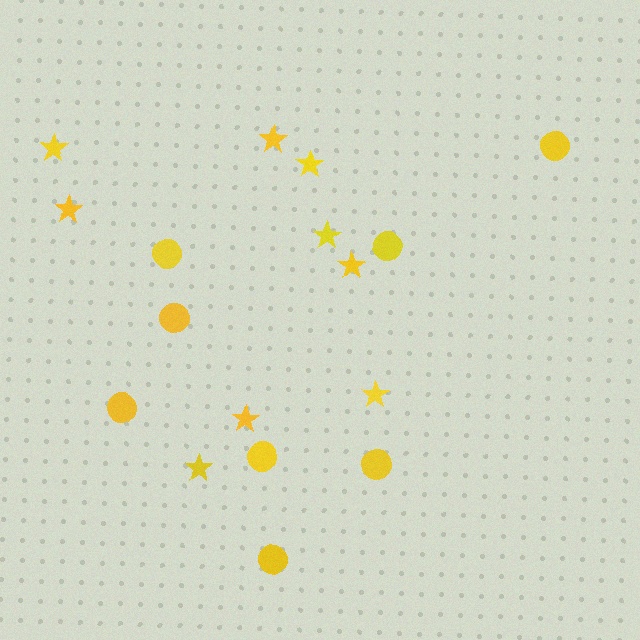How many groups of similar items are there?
There are 2 groups: one group of stars (9) and one group of circles (8).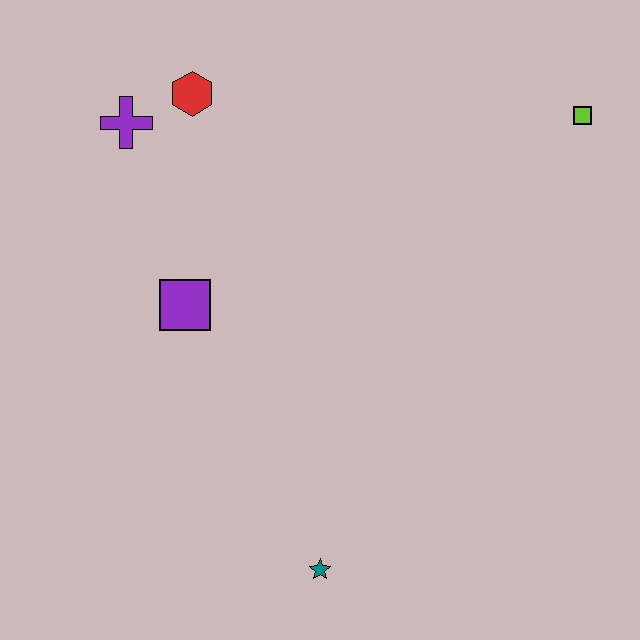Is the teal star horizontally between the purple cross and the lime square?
Yes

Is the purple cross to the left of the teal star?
Yes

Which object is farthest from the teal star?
The lime square is farthest from the teal star.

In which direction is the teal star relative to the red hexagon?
The teal star is below the red hexagon.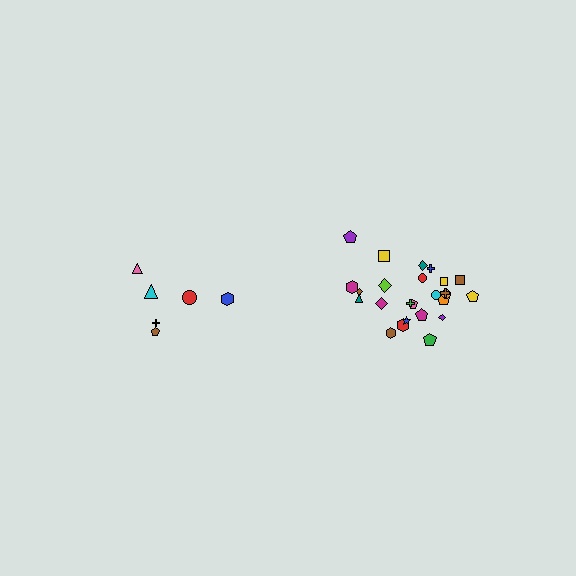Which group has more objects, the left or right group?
The right group.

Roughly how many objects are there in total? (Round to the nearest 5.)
Roughly 30 objects in total.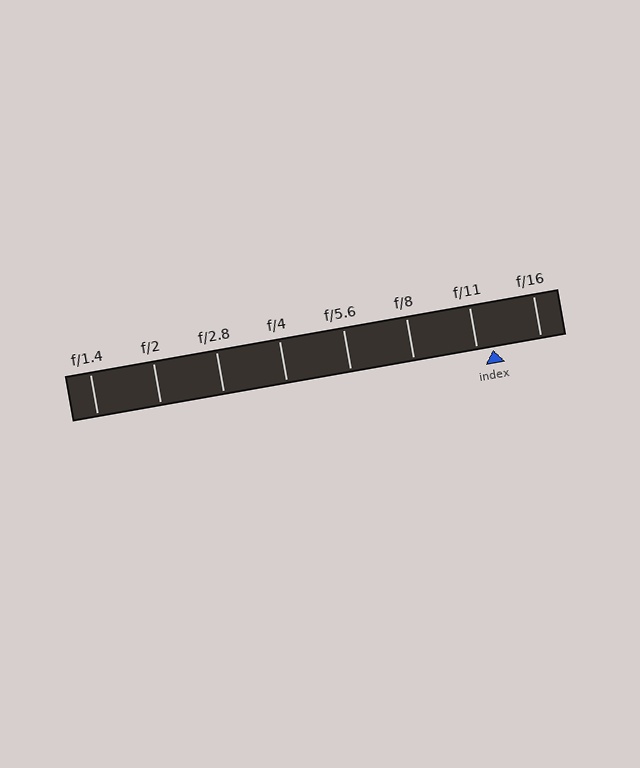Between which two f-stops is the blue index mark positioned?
The index mark is between f/11 and f/16.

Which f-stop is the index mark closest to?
The index mark is closest to f/11.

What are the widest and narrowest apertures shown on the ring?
The widest aperture shown is f/1.4 and the narrowest is f/16.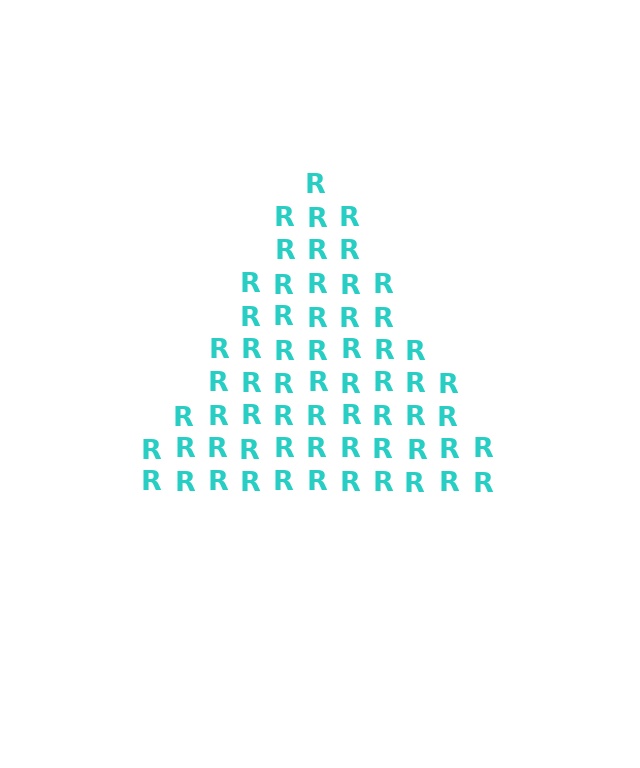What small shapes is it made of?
It is made of small letter R's.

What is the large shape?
The large shape is a triangle.